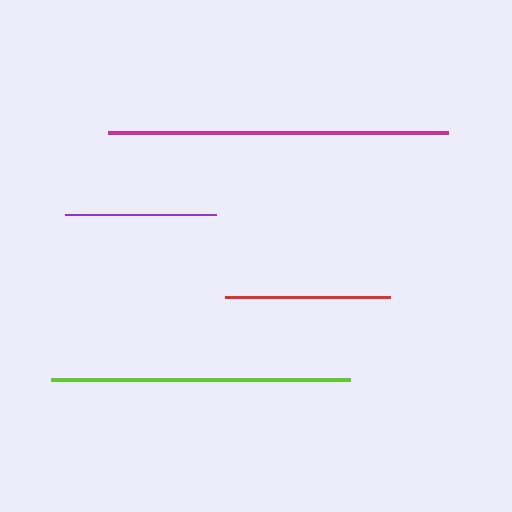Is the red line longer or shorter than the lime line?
The lime line is longer than the red line.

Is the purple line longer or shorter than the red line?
The red line is longer than the purple line.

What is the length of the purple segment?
The purple segment is approximately 151 pixels long.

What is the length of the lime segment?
The lime segment is approximately 299 pixels long.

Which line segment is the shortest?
The purple line is the shortest at approximately 151 pixels.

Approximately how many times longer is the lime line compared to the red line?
The lime line is approximately 1.8 times the length of the red line.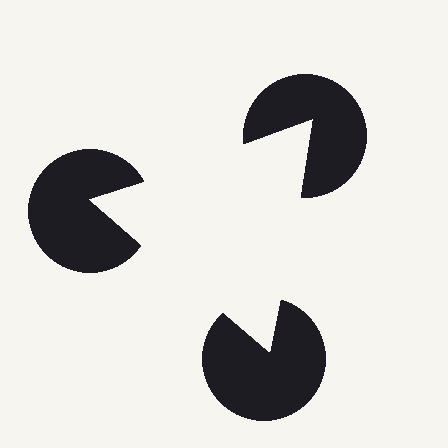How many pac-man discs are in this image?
There are 3 — one at each vertex of the illusory triangle.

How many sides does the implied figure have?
3 sides.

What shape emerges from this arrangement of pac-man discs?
An illusory triangle — its edges are inferred from the aligned wedge cuts in the pac-man discs, not physically drawn.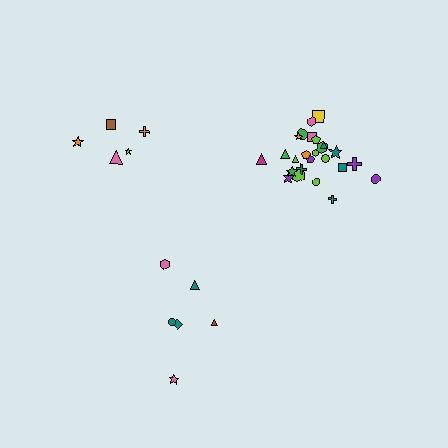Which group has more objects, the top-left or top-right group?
The top-right group.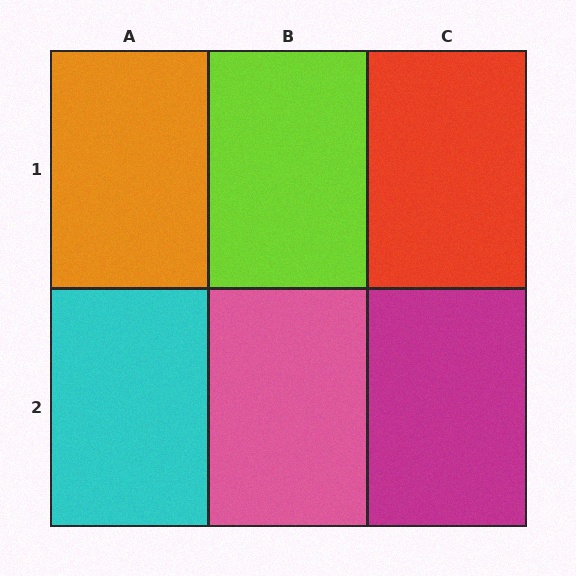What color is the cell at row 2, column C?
Magenta.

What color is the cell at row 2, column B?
Pink.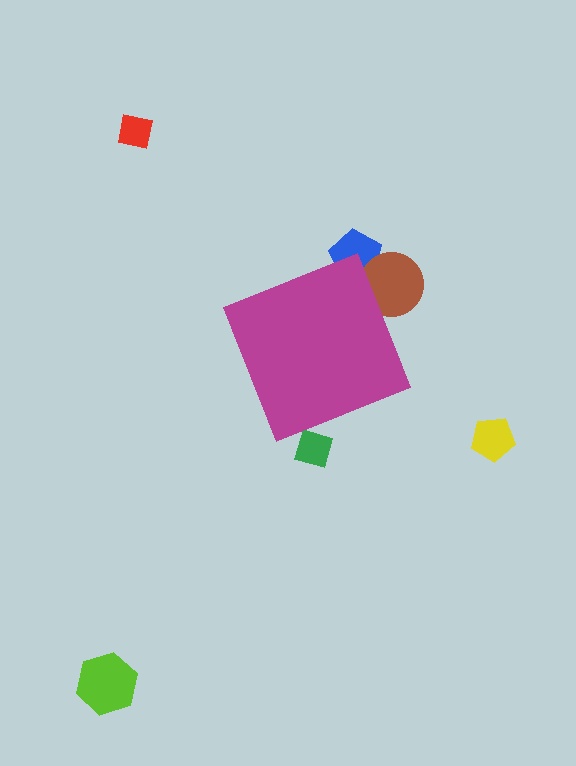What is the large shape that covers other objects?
A magenta diamond.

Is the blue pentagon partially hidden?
Yes, the blue pentagon is partially hidden behind the magenta diamond.